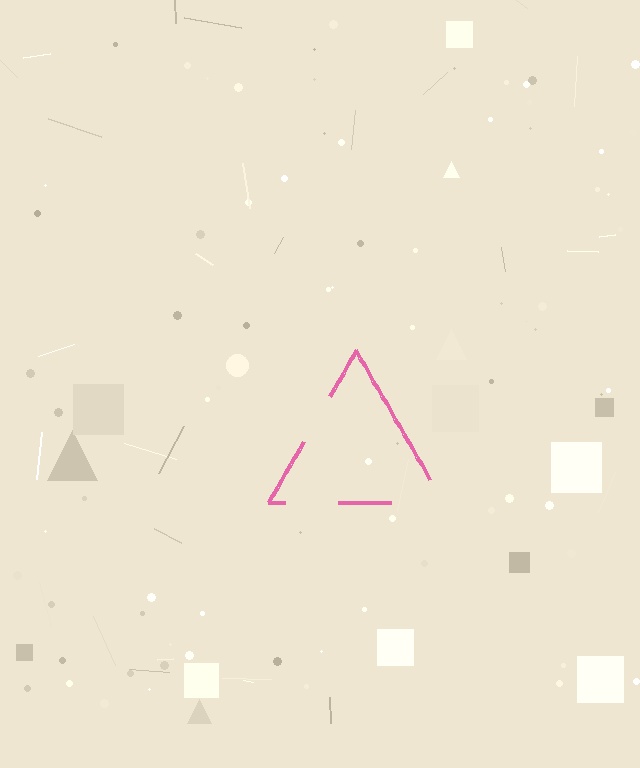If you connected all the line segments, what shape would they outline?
They would outline a triangle.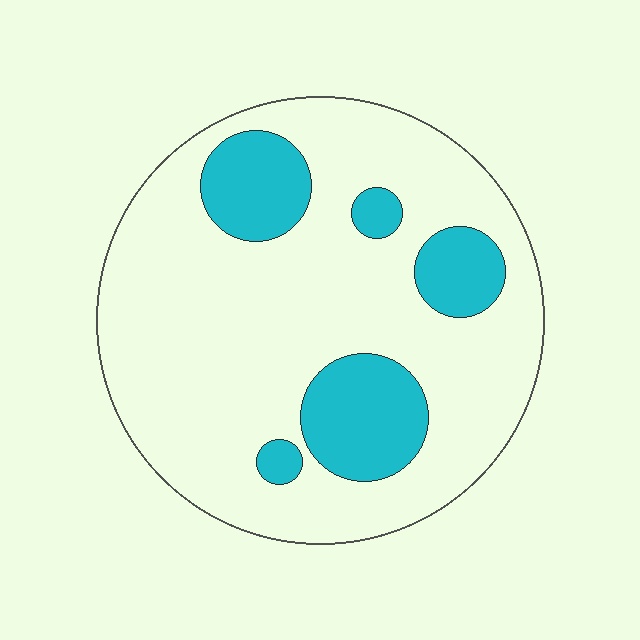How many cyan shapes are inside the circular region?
5.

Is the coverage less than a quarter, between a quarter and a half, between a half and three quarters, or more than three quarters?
Less than a quarter.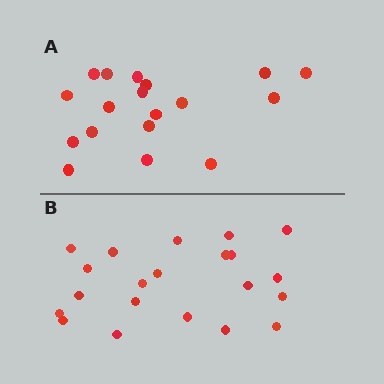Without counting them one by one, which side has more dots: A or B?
Region B (the bottom region) has more dots.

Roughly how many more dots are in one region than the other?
Region B has just a few more — roughly 2 or 3 more dots than region A.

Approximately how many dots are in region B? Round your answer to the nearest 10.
About 20 dots. (The exact count is 21, which rounds to 20.)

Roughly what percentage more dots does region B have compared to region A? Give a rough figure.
About 15% more.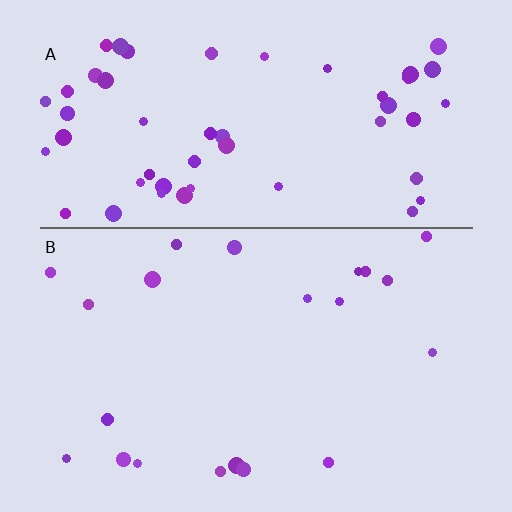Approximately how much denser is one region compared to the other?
Approximately 2.6× — region A over region B.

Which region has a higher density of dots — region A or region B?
A (the top).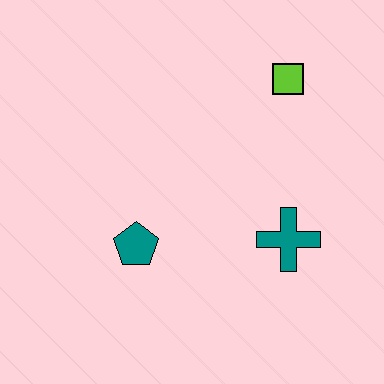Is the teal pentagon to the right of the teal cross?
No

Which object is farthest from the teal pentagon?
The lime square is farthest from the teal pentagon.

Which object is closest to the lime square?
The teal cross is closest to the lime square.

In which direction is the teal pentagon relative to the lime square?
The teal pentagon is below the lime square.